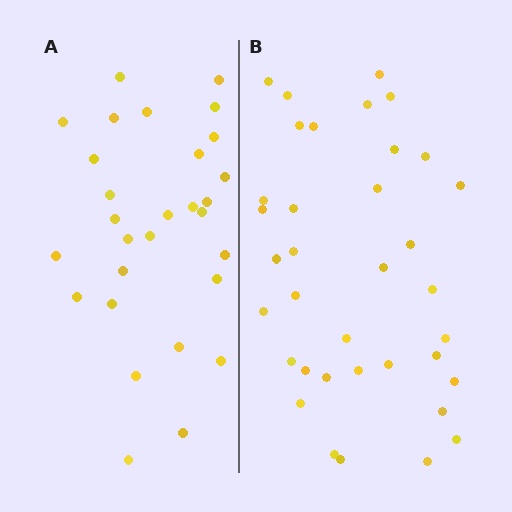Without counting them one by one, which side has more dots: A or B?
Region B (the right region) has more dots.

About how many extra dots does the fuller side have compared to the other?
Region B has roughly 8 or so more dots than region A.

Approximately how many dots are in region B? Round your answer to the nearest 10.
About 40 dots. (The exact count is 36, which rounds to 40.)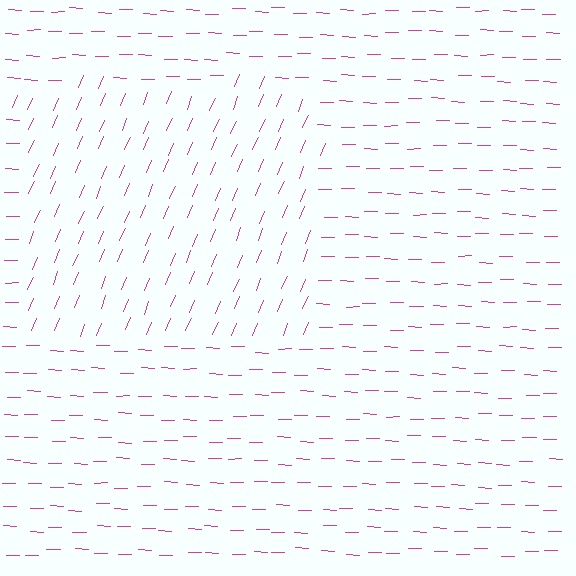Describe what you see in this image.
The image is filled with small magenta line segments. A rectangle region in the image has lines oriented differently from the surrounding lines, creating a visible texture boundary.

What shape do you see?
I see a rectangle.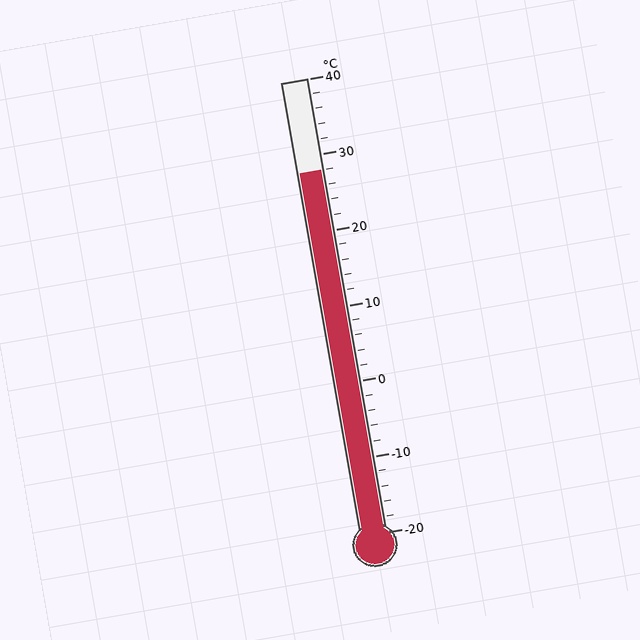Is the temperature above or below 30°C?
The temperature is below 30°C.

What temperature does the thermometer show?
The thermometer shows approximately 28°C.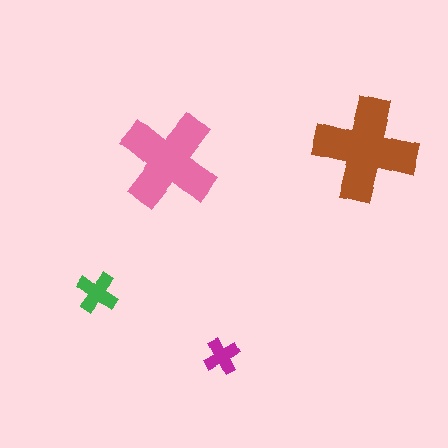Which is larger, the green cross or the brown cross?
The brown one.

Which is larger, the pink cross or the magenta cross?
The pink one.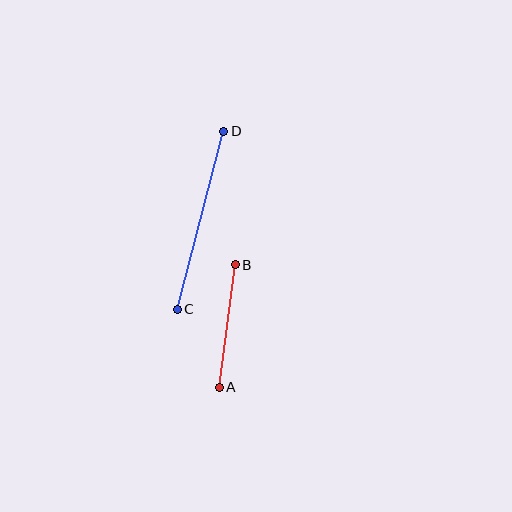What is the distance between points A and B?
The distance is approximately 123 pixels.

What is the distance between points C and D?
The distance is approximately 184 pixels.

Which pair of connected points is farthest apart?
Points C and D are farthest apart.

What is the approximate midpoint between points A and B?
The midpoint is at approximately (227, 326) pixels.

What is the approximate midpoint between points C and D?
The midpoint is at approximately (200, 220) pixels.